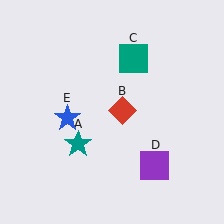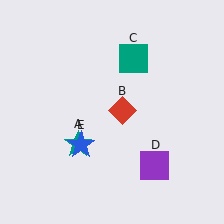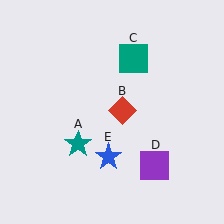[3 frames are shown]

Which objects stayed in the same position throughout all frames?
Teal star (object A) and red diamond (object B) and teal square (object C) and purple square (object D) remained stationary.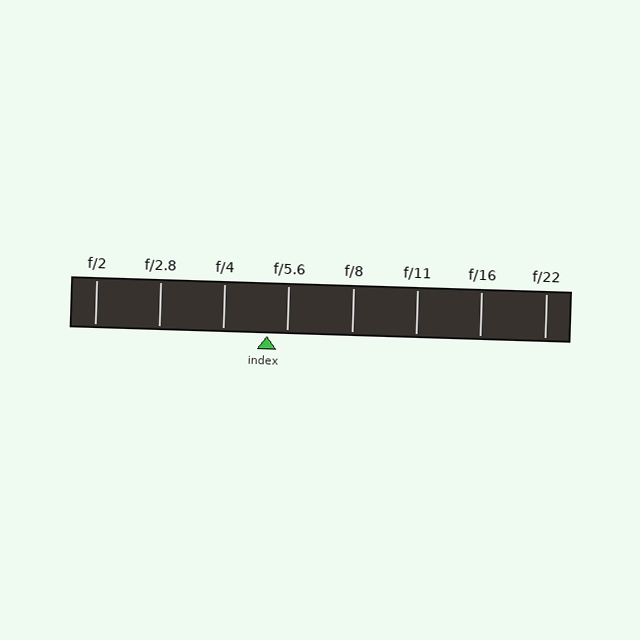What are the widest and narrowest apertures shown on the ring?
The widest aperture shown is f/2 and the narrowest is f/22.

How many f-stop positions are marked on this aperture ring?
There are 8 f-stop positions marked.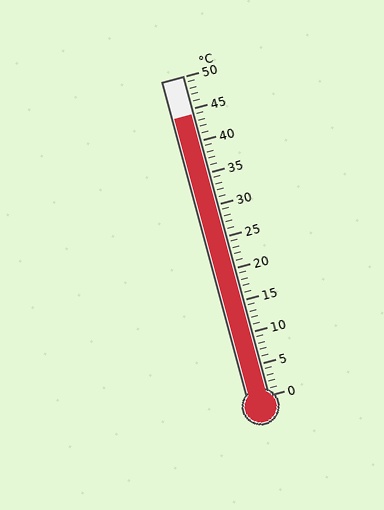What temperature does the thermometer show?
The thermometer shows approximately 44°C.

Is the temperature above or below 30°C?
The temperature is above 30°C.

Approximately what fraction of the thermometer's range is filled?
The thermometer is filled to approximately 90% of its range.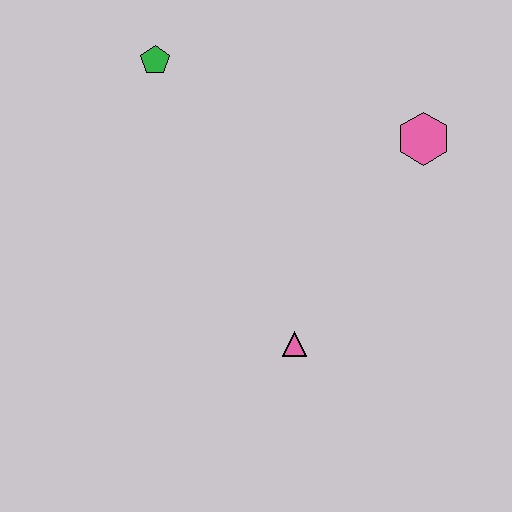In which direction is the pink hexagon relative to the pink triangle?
The pink hexagon is above the pink triangle.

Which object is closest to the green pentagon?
The pink hexagon is closest to the green pentagon.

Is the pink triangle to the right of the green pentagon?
Yes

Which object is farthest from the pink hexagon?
The green pentagon is farthest from the pink hexagon.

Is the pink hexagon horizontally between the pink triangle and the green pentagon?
No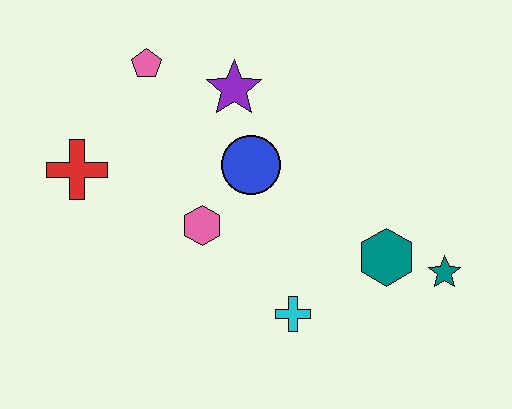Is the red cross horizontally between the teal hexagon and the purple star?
No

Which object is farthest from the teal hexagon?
The red cross is farthest from the teal hexagon.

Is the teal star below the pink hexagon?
Yes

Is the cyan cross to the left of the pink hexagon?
No